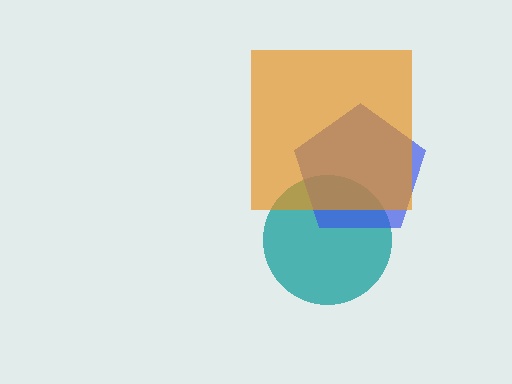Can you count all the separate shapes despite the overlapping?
Yes, there are 3 separate shapes.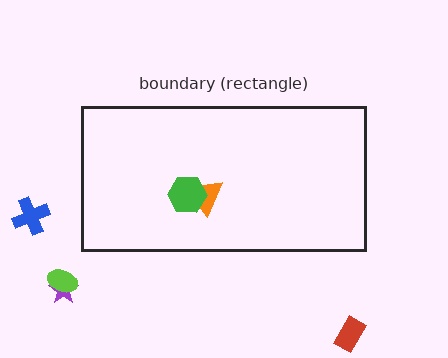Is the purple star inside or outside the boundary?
Outside.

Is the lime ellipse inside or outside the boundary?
Outside.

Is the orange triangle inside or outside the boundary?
Inside.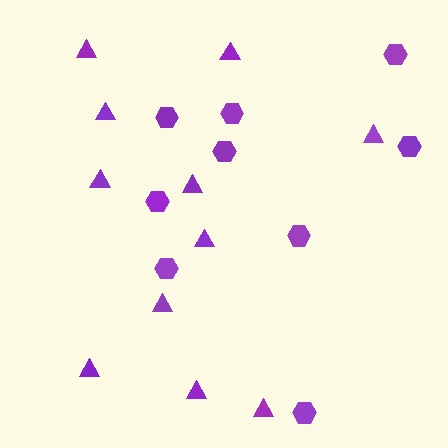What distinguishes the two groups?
There are 2 groups: one group of triangles (11) and one group of hexagons (9).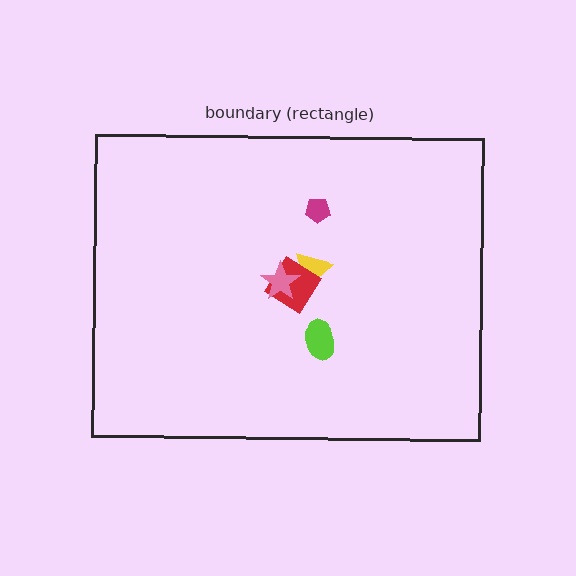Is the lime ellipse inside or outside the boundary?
Inside.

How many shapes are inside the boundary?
5 inside, 0 outside.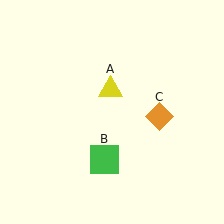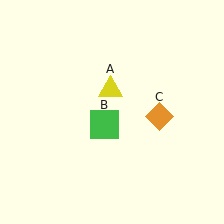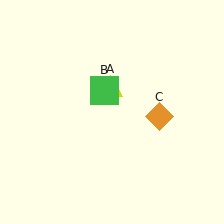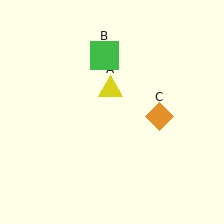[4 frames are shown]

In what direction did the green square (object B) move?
The green square (object B) moved up.